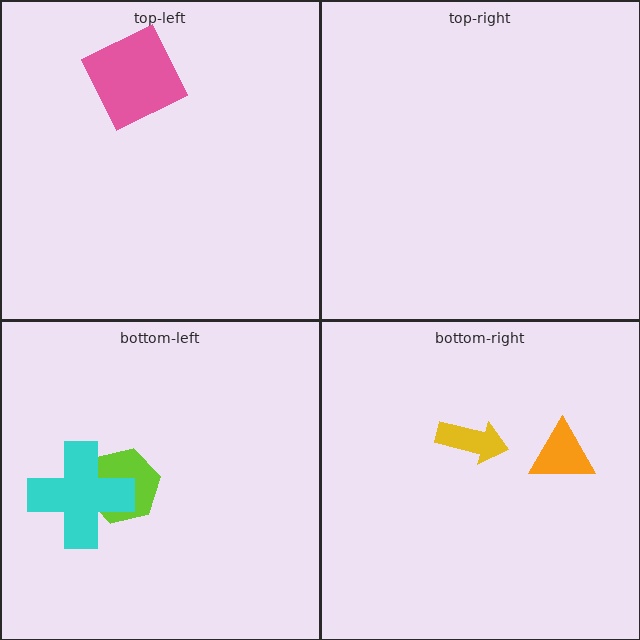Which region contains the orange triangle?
The bottom-right region.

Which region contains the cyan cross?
The bottom-left region.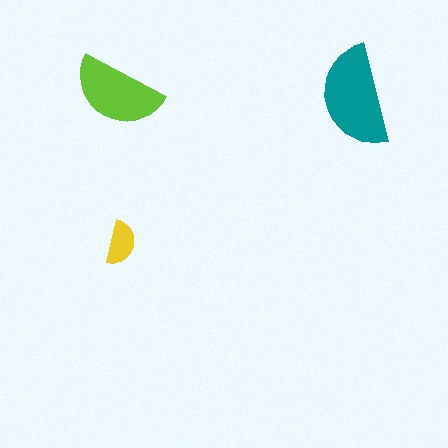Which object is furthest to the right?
The teal semicircle is rightmost.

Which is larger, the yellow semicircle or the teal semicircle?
The teal one.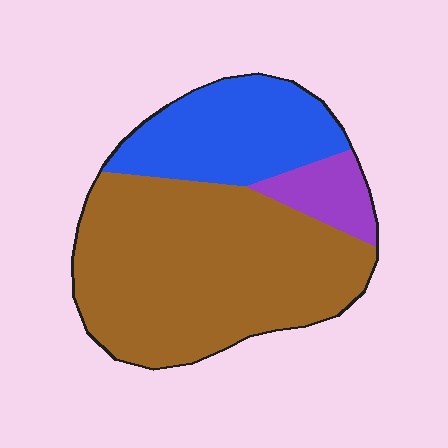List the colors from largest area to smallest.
From largest to smallest: brown, blue, purple.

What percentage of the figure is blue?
Blue takes up about one quarter (1/4) of the figure.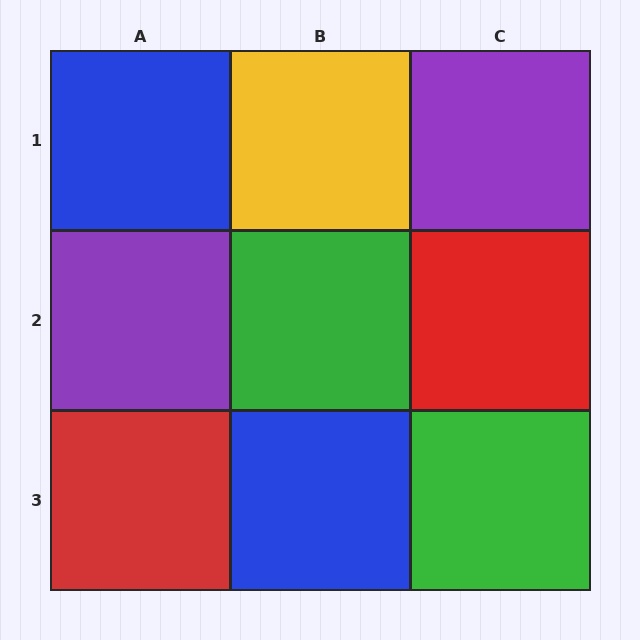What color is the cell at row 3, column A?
Red.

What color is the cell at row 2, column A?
Purple.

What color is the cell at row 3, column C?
Green.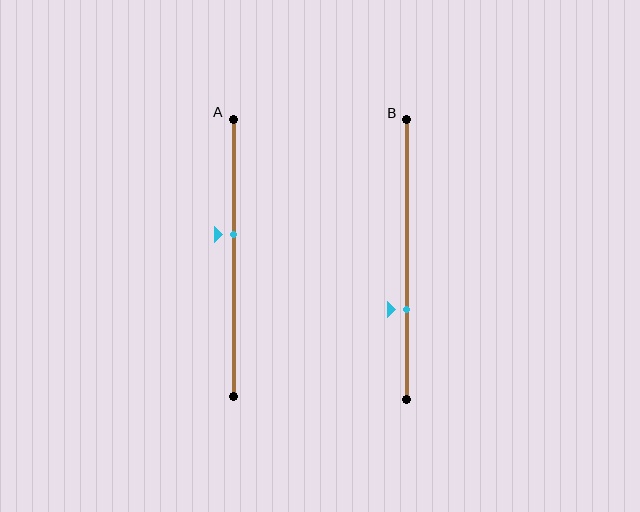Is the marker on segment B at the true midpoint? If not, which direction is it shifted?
No, the marker on segment B is shifted downward by about 18% of the segment length.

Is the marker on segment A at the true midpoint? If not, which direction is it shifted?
No, the marker on segment A is shifted upward by about 9% of the segment length.